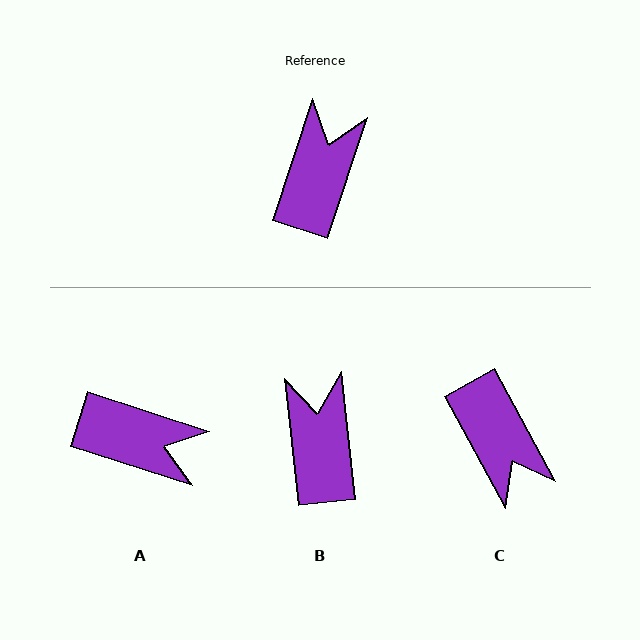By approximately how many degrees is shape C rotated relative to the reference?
Approximately 133 degrees clockwise.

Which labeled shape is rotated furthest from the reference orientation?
C, about 133 degrees away.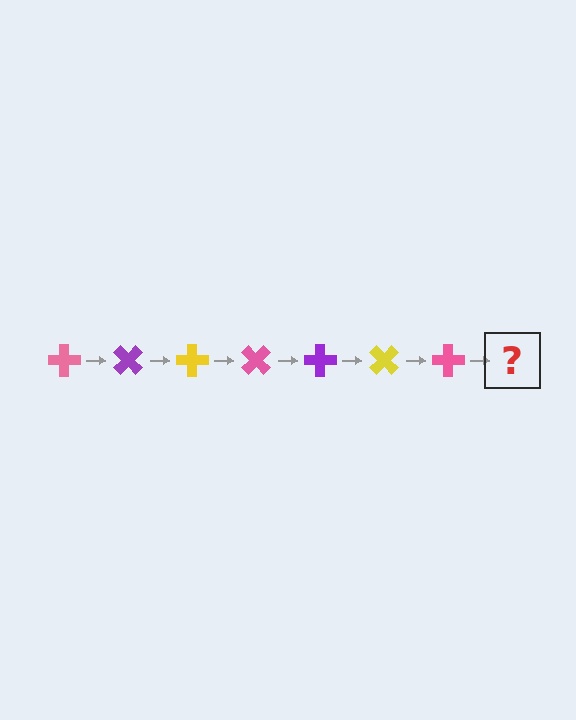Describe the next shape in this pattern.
It should be a purple cross, rotated 315 degrees from the start.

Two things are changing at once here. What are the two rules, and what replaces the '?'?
The two rules are that it rotates 45 degrees each step and the color cycles through pink, purple, and yellow. The '?' should be a purple cross, rotated 315 degrees from the start.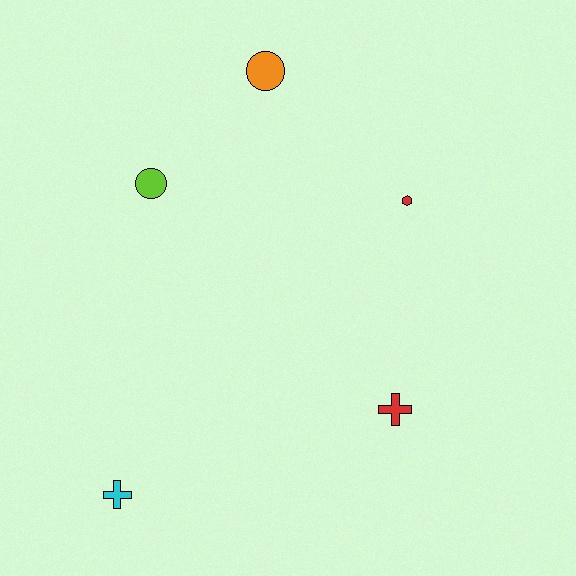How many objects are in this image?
There are 5 objects.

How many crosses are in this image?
There are 2 crosses.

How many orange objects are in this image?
There is 1 orange object.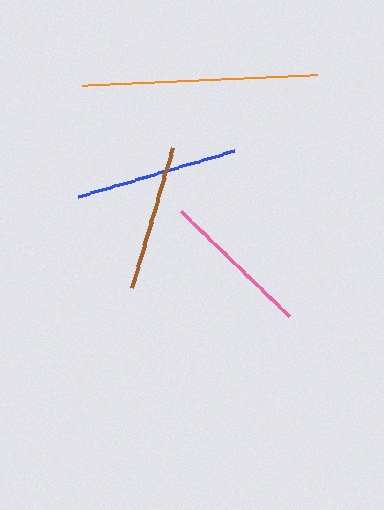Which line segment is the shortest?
The brown line is the shortest at approximately 146 pixels.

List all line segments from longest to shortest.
From longest to shortest: orange, blue, pink, brown.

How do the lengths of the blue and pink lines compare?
The blue and pink lines are approximately the same length.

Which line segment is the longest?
The orange line is the longest at approximately 235 pixels.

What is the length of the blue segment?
The blue segment is approximately 163 pixels long.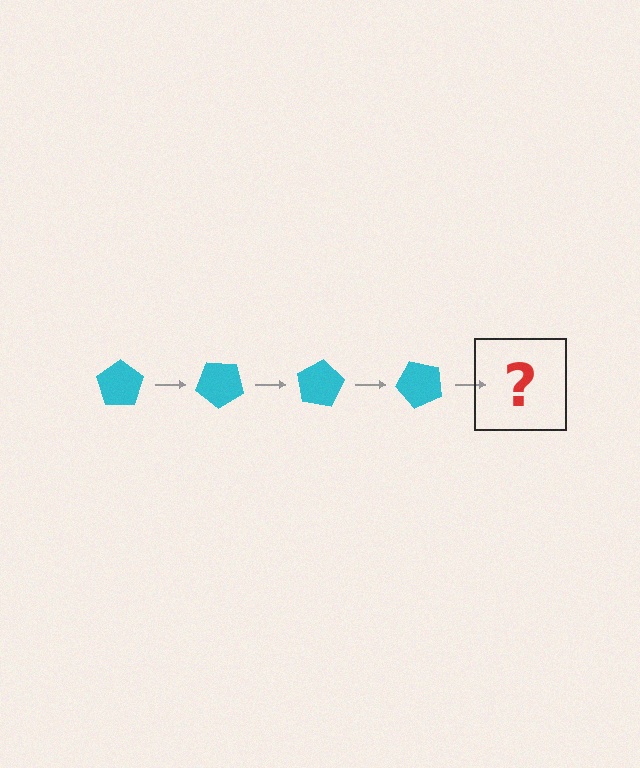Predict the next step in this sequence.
The next step is a cyan pentagon rotated 160 degrees.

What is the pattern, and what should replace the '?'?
The pattern is that the pentagon rotates 40 degrees each step. The '?' should be a cyan pentagon rotated 160 degrees.